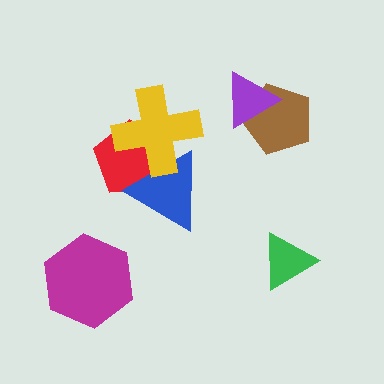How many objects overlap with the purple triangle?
1 object overlaps with the purple triangle.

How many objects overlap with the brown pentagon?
1 object overlaps with the brown pentagon.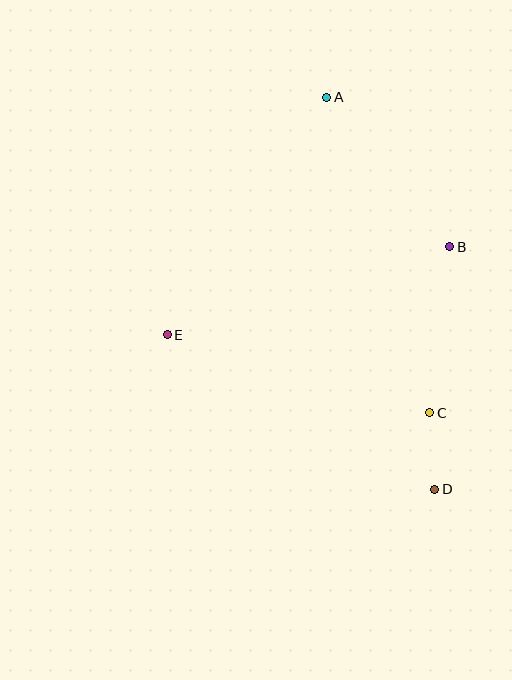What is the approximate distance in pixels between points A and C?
The distance between A and C is approximately 332 pixels.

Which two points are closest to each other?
Points C and D are closest to each other.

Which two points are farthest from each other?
Points A and D are farthest from each other.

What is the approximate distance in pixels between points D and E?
The distance between D and E is approximately 309 pixels.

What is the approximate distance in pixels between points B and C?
The distance between B and C is approximately 167 pixels.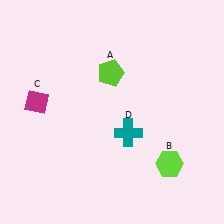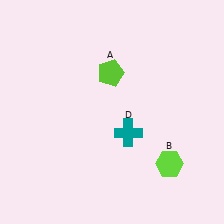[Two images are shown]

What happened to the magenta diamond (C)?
The magenta diamond (C) was removed in Image 2. It was in the top-left area of Image 1.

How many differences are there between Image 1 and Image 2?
There is 1 difference between the two images.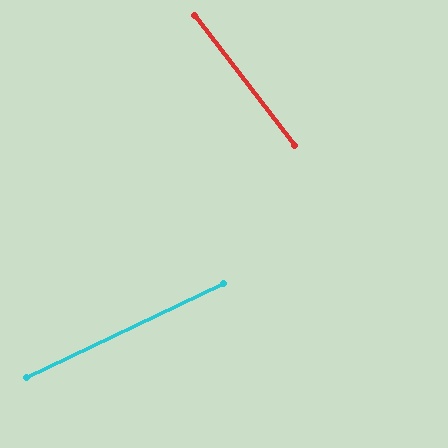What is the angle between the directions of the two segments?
Approximately 78 degrees.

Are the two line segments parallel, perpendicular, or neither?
Neither parallel nor perpendicular — they differ by about 78°.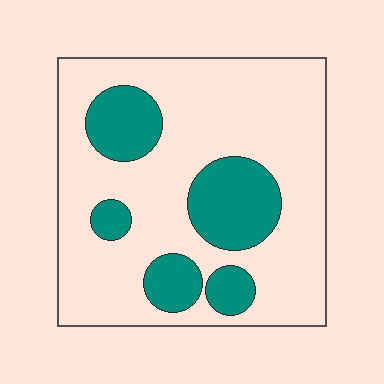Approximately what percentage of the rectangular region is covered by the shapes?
Approximately 25%.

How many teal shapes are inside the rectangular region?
5.